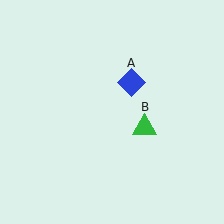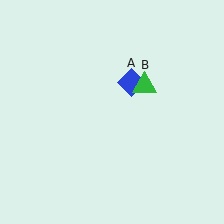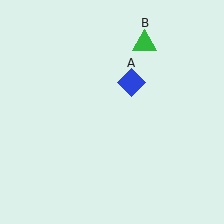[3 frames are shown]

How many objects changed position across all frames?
1 object changed position: green triangle (object B).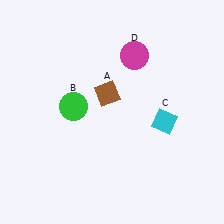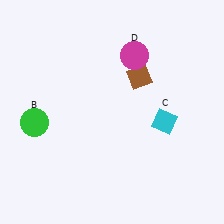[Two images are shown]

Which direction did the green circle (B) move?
The green circle (B) moved left.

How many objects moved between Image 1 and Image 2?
2 objects moved between the two images.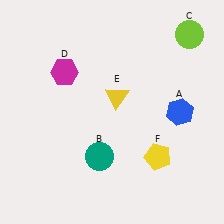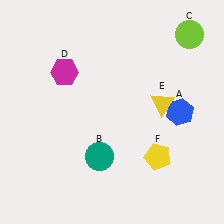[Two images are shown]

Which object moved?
The yellow triangle (E) moved right.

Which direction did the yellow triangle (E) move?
The yellow triangle (E) moved right.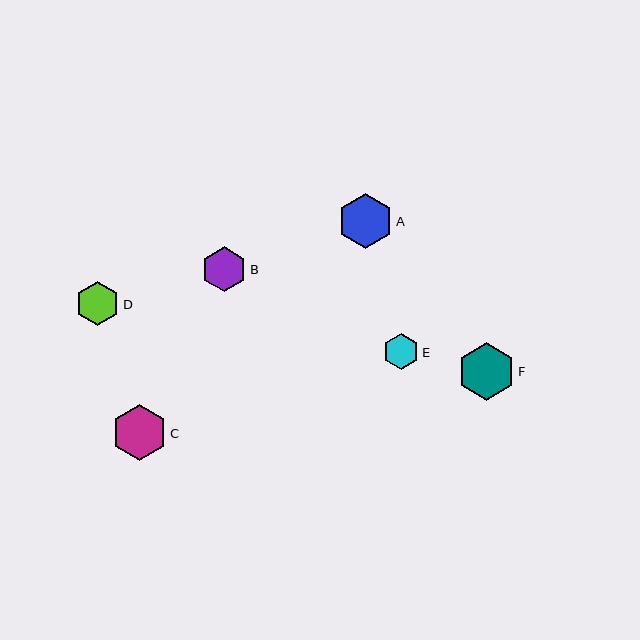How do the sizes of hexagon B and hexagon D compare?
Hexagon B and hexagon D are approximately the same size.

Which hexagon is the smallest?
Hexagon E is the smallest with a size of approximately 36 pixels.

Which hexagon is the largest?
Hexagon F is the largest with a size of approximately 57 pixels.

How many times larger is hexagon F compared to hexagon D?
Hexagon F is approximately 1.3 times the size of hexagon D.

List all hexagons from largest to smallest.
From largest to smallest: F, C, A, B, D, E.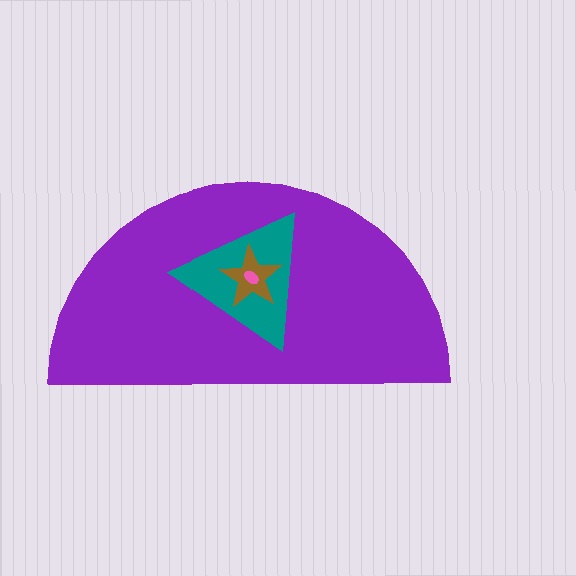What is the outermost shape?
The purple semicircle.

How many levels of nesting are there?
4.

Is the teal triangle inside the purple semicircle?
Yes.